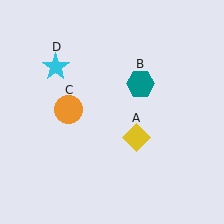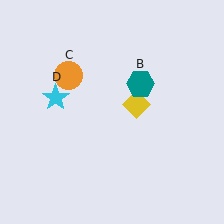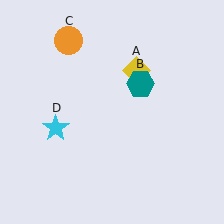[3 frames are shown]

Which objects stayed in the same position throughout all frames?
Teal hexagon (object B) remained stationary.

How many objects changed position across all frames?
3 objects changed position: yellow diamond (object A), orange circle (object C), cyan star (object D).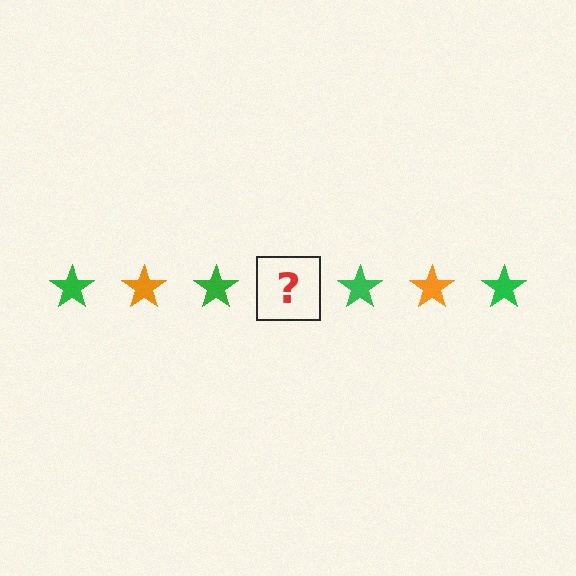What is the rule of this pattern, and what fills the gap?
The rule is that the pattern cycles through green, orange stars. The gap should be filled with an orange star.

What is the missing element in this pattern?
The missing element is an orange star.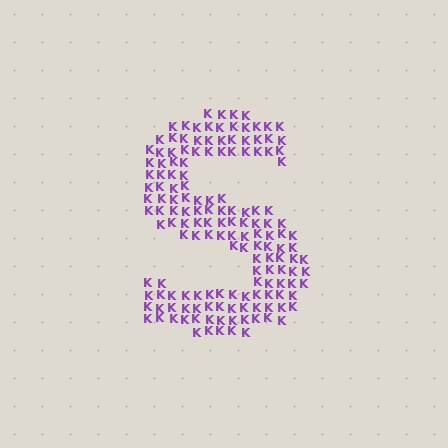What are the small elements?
The small elements are letter K's.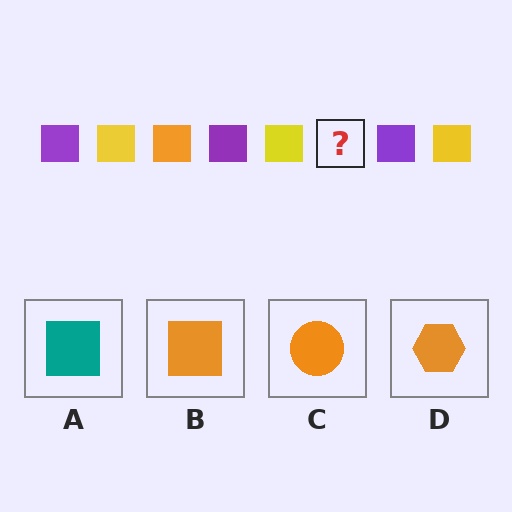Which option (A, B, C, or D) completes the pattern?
B.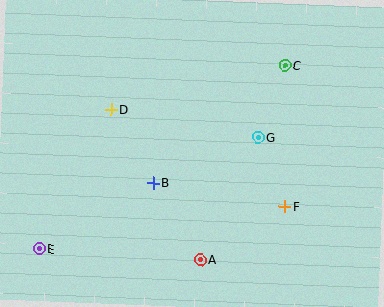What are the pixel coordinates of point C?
Point C is at (285, 65).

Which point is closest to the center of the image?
Point B at (153, 183) is closest to the center.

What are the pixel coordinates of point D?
Point D is at (111, 110).